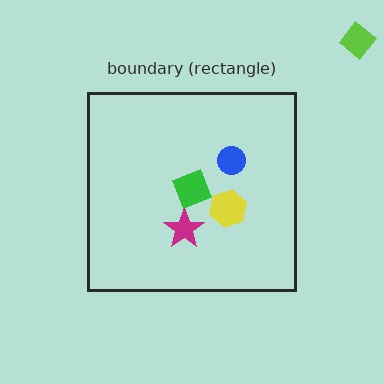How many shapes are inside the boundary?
4 inside, 1 outside.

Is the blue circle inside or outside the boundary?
Inside.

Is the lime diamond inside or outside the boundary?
Outside.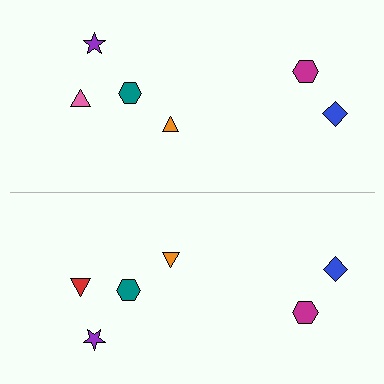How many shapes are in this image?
There are 12 shapes in this image.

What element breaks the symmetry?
The red triangle on the bottom side breaks the symmetry — its mirror counterpart is pink.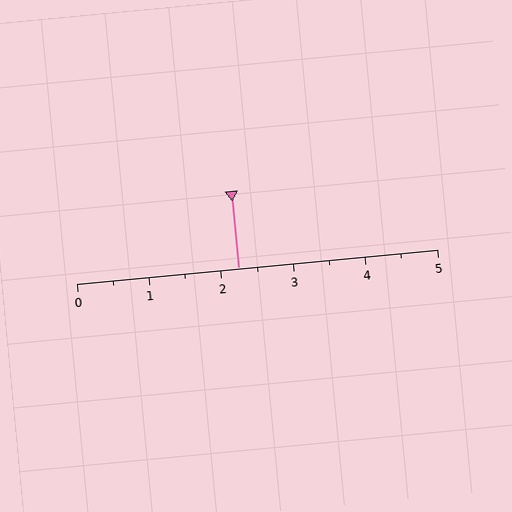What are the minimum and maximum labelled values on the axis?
The axis runs from 0 to 5.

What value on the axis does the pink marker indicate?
The marker indicates approximately 2.2.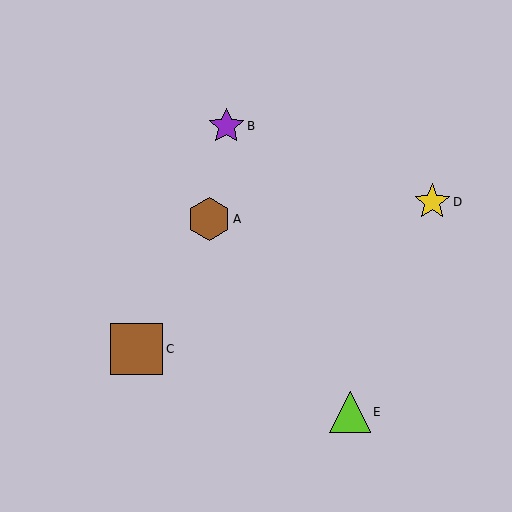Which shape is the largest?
The brown square (labeled C) is the largest.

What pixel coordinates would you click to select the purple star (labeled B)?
Click at (226, 126) to select the purple star B.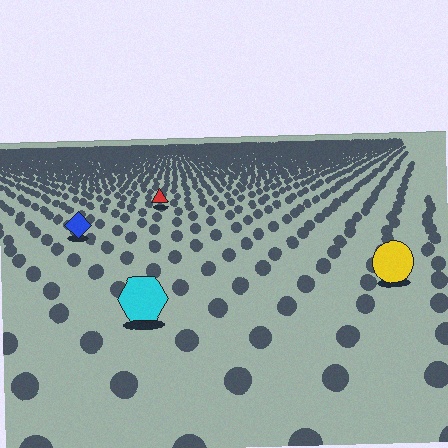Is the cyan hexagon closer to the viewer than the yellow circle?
Yes. The cyan hexagon is closer — you can tell from the texture gradient: the ground texture is coarser near it.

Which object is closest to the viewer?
The cyan hexagon is closest. The texture marks near it are larger and more spread out.